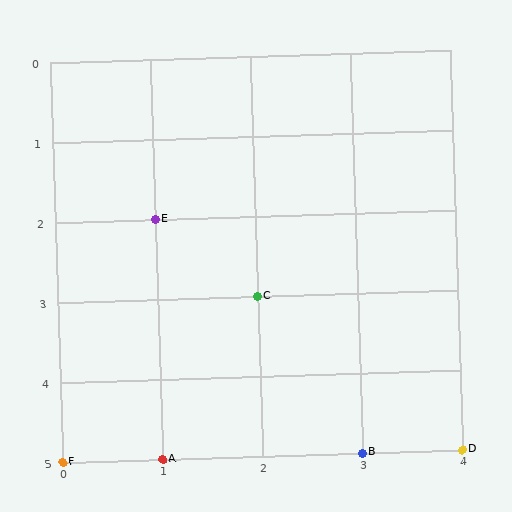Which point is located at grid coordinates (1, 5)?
Point A is at (1, 5).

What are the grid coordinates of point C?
Point C is at grid coordinates (2, 3).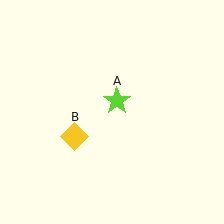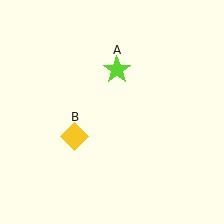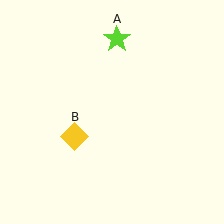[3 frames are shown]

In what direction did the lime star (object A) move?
The lime star (object A) moved up.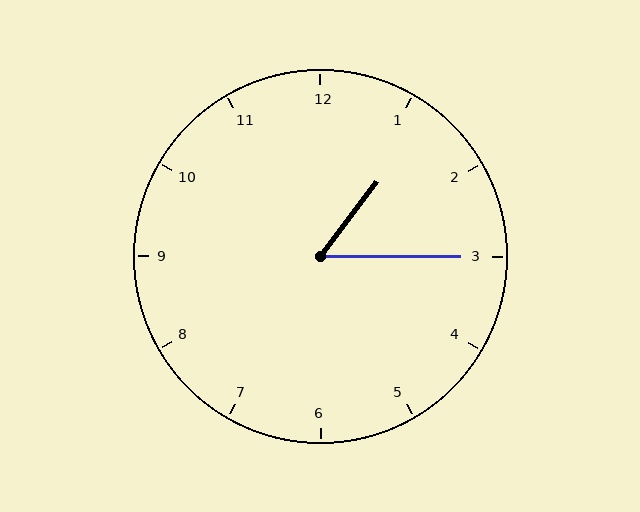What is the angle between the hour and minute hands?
Approximately 52 degrees.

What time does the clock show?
1:15.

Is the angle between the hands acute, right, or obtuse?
It is acute.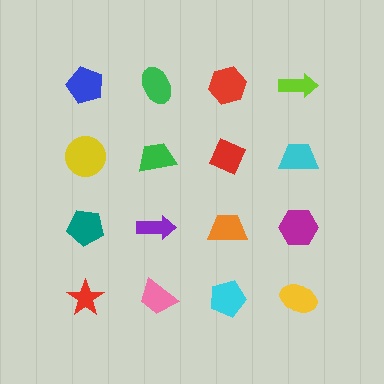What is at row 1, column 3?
A red hexagon.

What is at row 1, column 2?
A green ellipse.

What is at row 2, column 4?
A cyan trapezoid.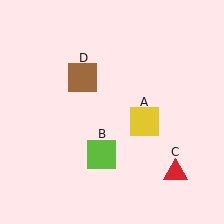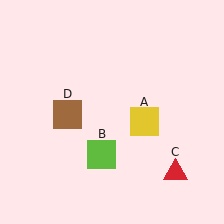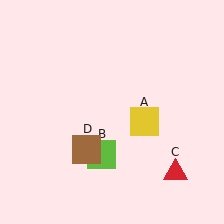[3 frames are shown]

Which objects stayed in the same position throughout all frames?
Yellow square (object A) and lime square (object B) and red triangle (object C) remained stationary.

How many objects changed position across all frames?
1 object changed position: brown square (object D).